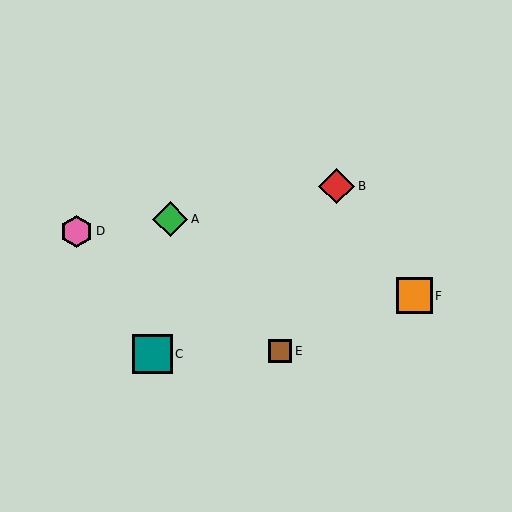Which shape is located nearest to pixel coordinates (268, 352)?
The brown square (labeled E) at (280, 351) is nearest to that location.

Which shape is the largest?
The teal square (labeled C) is the largest.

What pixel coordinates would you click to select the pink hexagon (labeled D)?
Click at (77, 231) to select the pink hexagon D.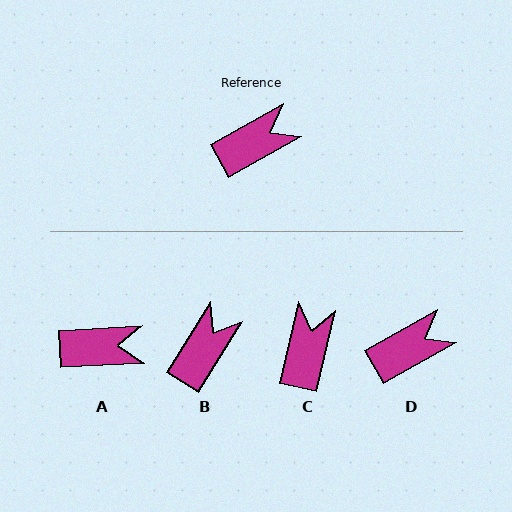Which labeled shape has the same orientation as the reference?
D.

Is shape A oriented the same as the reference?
No, it is off by about 26 degrees.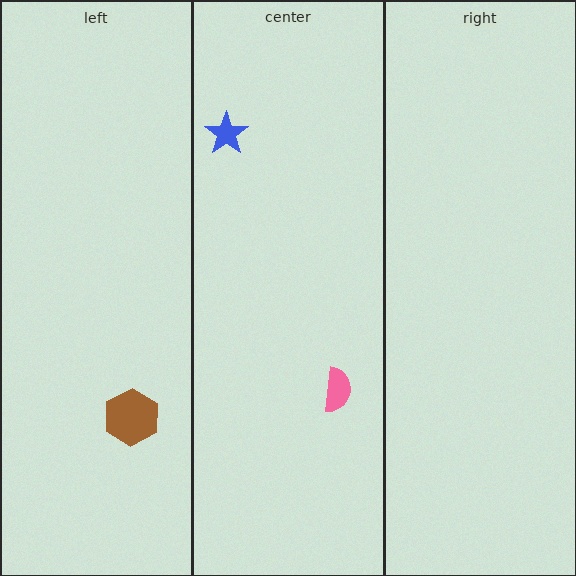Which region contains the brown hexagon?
The left region.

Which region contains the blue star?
The center region.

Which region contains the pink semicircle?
The center region.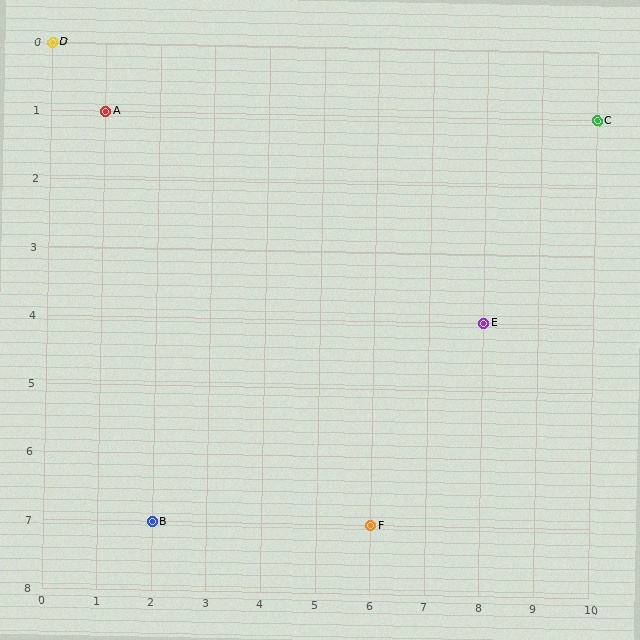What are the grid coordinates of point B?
Point B is at grid coordinates (2, 7).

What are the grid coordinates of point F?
Point F is at grid coordinates (6, 7).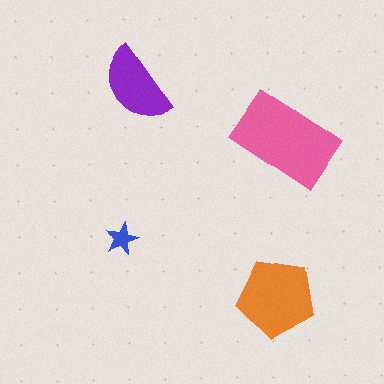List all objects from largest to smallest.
The pink rectangle, the orange pentagon, the purple semicircle, the blue star.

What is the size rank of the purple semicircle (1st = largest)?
3rd.